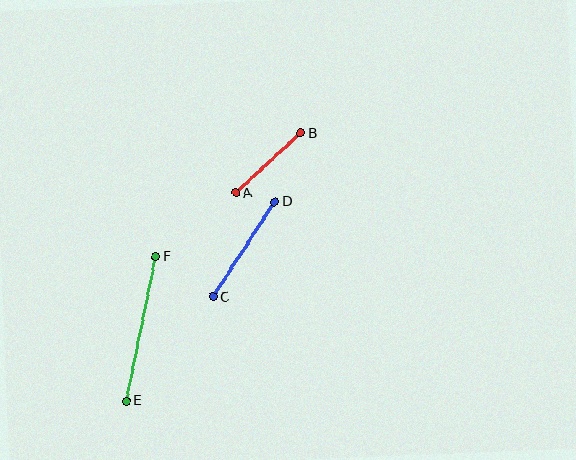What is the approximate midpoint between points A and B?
The midpoint is at approximately (268, 163) pixels.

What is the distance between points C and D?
The distance is approximately 114 pixels.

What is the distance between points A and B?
The distance is approximately 88 pixels.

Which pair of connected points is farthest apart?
Points E and F are farthest apart.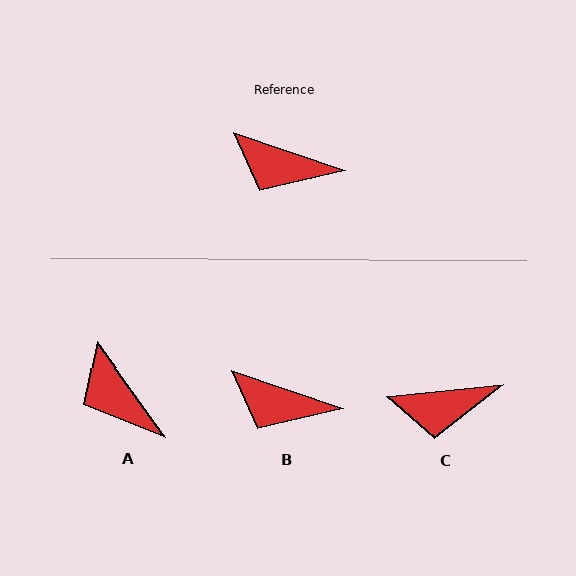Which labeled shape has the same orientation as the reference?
B.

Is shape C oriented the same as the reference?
No, it is off by about 25 degrees.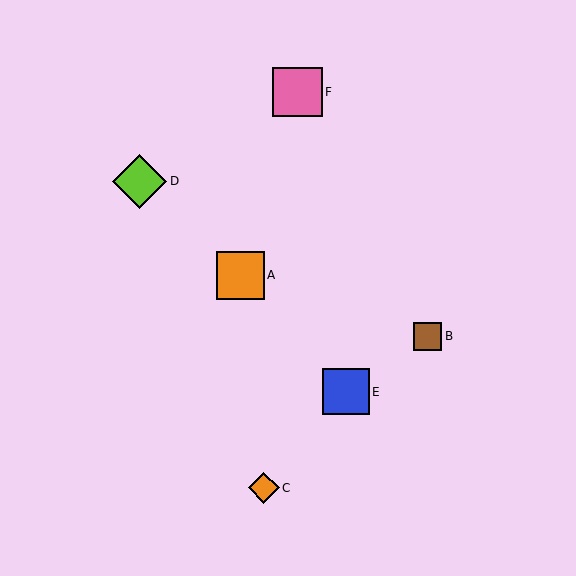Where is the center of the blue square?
The center of the blue square is at (346, 392).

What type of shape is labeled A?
Shape A is an orange square.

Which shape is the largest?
The lime diamond (labeled D) is the largest.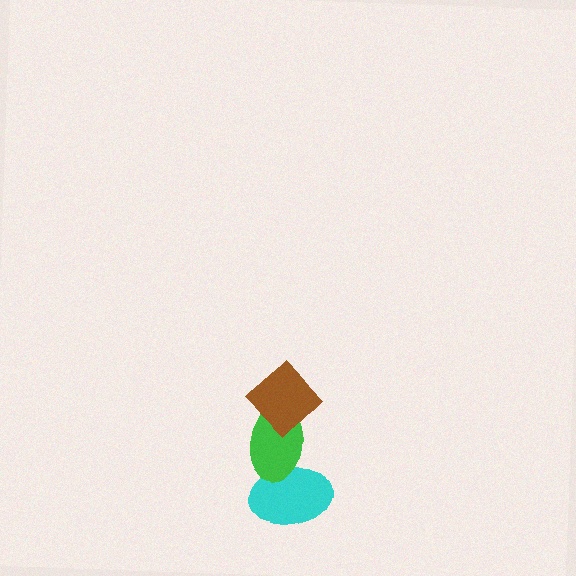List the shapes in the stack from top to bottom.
From top to bottom: the brown diamond, the green ellipse, the cyan ellipse.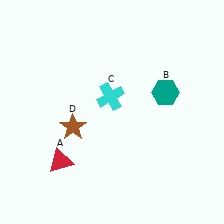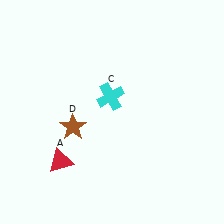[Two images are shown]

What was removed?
The teal hexagon (B) was removed in Image 2.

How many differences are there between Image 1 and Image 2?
There is 1 difference between the two images.